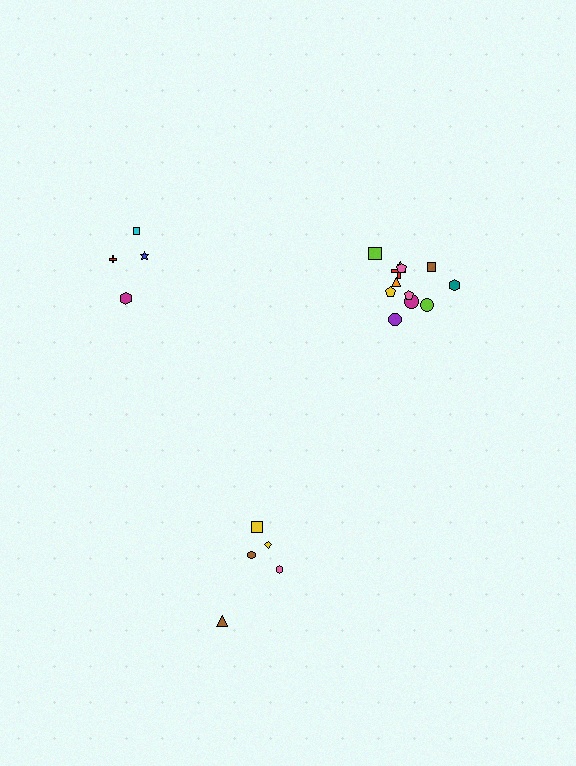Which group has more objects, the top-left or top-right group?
The top-right group.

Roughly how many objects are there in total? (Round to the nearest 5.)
Roughly 20 objects in total.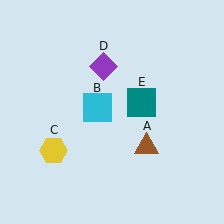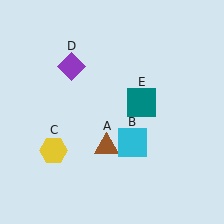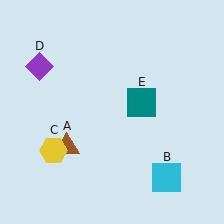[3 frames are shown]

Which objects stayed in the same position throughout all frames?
Yellow hexagon (object C) and teal square (object E) remained stationary.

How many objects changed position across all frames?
3 objects changed position: brown triangle (object A), cyan square (object B), purple diamond (object D).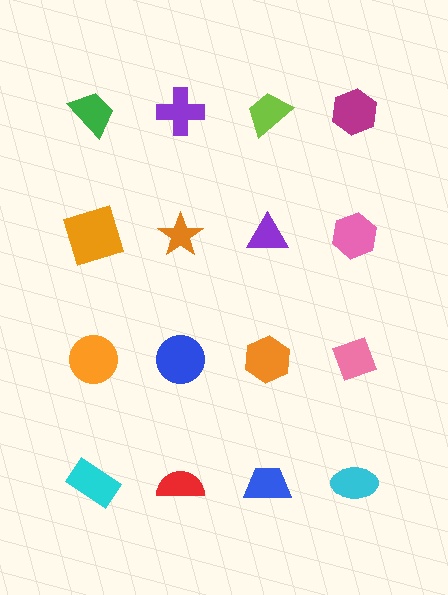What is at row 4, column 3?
A blue trapezoid.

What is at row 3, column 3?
An orange hexagon.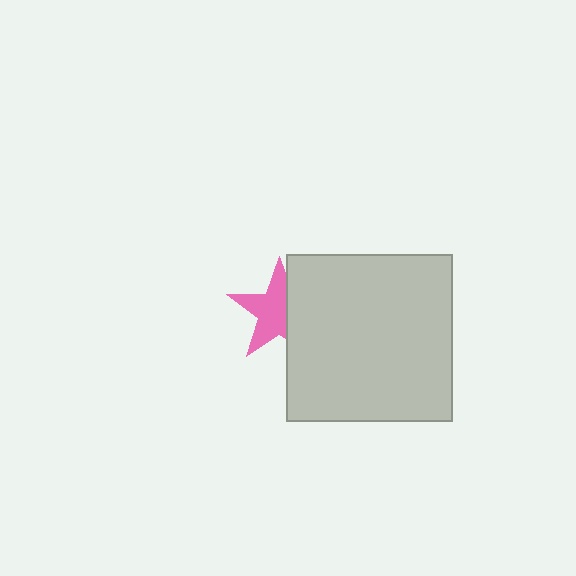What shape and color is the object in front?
The object in front is a light gray square.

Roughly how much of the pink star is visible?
About half of it is visible (roughly 62%).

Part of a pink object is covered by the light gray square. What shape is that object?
It is a star.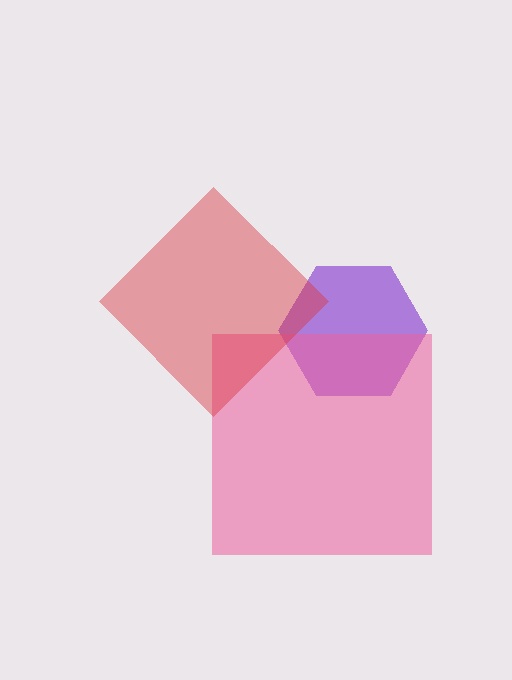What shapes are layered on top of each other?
The layered shapes are: a purple hexagon, a pink square, a red diamond.